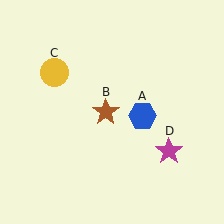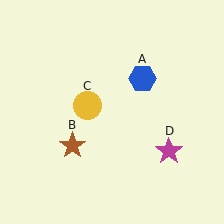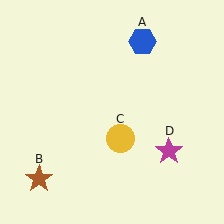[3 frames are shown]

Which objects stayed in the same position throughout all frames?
Magenta star (object D) remained stationary.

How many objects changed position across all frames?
3 objects changed position: blue hexagon (object A), brown star (object B), yellow circle (object C).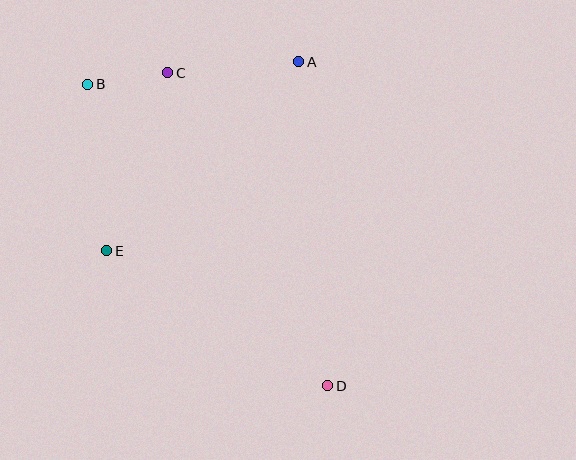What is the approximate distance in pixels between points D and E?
The distance between D and E is approximately 259 pixels.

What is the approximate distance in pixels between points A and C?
The distance between A and C is approximately 132 pixels.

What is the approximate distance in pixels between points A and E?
The distance between A and E is approximately 270 pixels.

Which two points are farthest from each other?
Points B and D are farthest from each other.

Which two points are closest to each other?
Points B and C are closest to each other.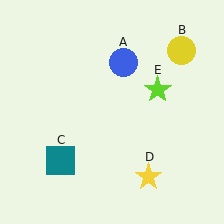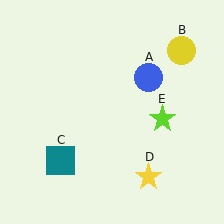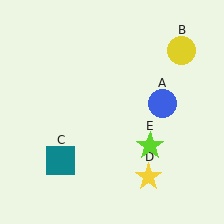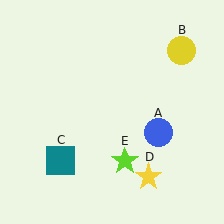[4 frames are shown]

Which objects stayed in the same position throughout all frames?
Yellow circle (object B) and teal square (object C) and yellow star (object D) remained stationary.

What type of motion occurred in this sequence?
The blue circle (object A), lime star (object E) rotated clockwise around the center of the scene.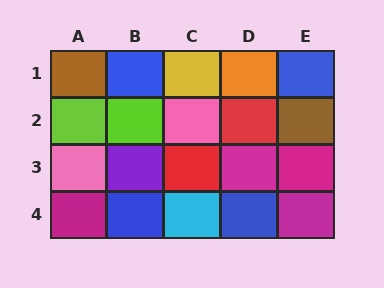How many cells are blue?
4 cells are blue.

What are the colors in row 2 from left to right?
Lime, lime, pink, red, brown.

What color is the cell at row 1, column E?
Blue.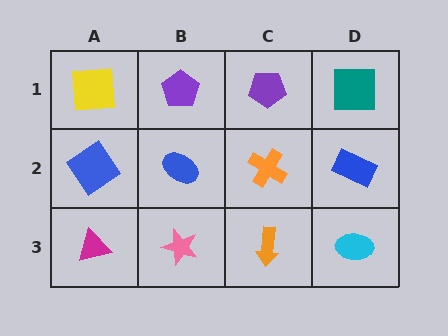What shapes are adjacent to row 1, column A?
A blue diamond (row 2, column A), a purple pentagon (row 1, column B).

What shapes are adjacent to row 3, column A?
A blue diamond (row 2, column A), a pink star (row 3, column B).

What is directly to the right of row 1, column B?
A purple pentagon.